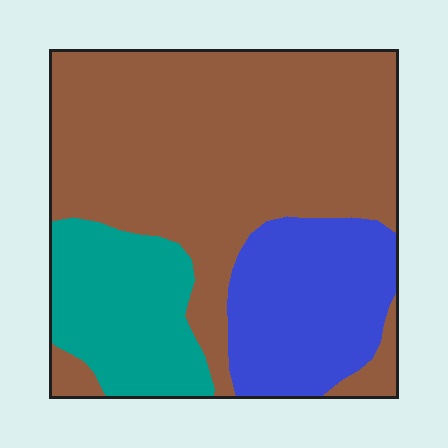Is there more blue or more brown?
Brown.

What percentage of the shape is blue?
Blue covers about 20% of the shape.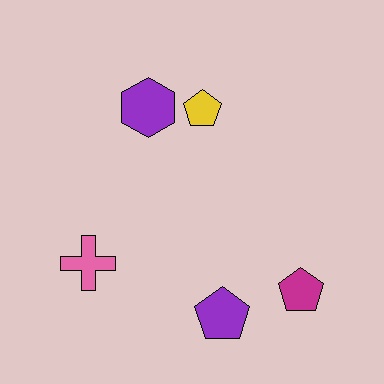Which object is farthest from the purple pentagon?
The purple hexagon is farthest from the purple pentagon.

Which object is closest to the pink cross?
The purple pentagon is closest to the pink cross.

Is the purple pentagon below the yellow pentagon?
Yes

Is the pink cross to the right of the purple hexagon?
No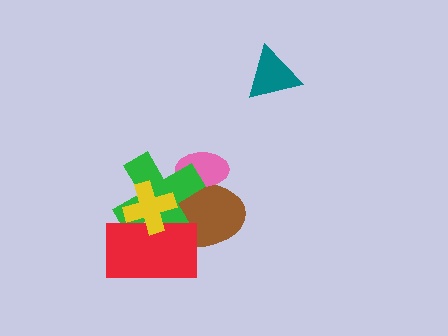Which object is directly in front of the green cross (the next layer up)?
The red rectangle is directly in front of the green cross.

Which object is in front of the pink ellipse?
The green cross is in front of the pink ellipse.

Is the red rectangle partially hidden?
Yes, it is partially covered by another shape.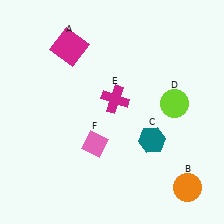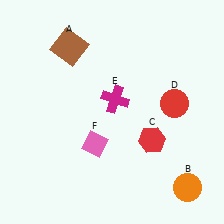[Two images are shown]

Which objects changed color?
A changed from magenta to brown. C changed from teal to red. D changed from lime to red.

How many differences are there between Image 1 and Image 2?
There are 3 differences between the two images.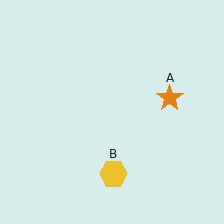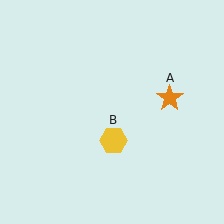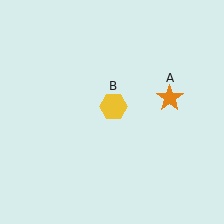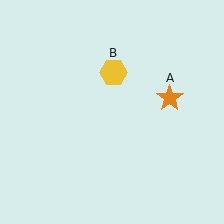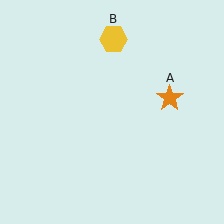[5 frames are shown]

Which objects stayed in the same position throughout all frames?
Orange star (object A) remained stationary.